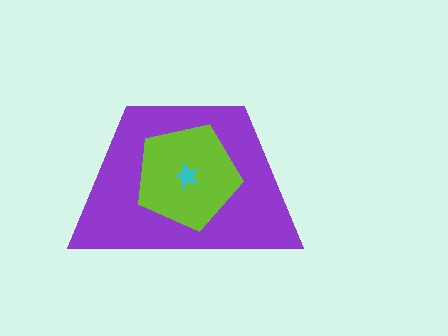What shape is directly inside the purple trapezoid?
The lime pentagon.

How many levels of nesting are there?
3.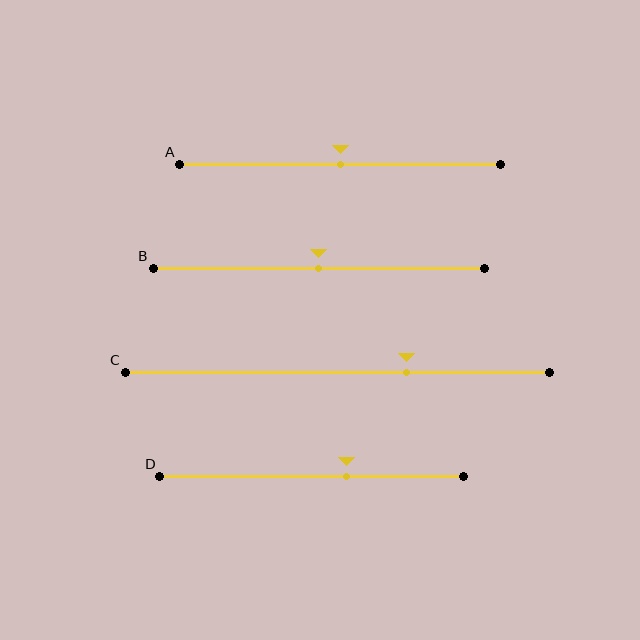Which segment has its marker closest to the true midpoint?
Segment A has its marker closest to the true midpoint.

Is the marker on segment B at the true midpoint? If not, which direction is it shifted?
Yes, the marker on segment B is at the true midpoint.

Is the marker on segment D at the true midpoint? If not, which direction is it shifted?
No, the marker on segment D is shifted to the right by about 12% of the segment length.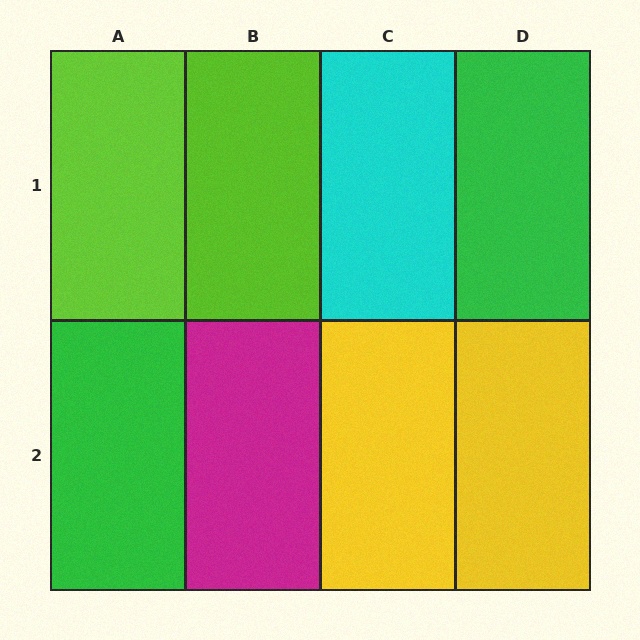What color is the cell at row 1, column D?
Green.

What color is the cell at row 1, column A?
Lime.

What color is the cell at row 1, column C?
Cyan.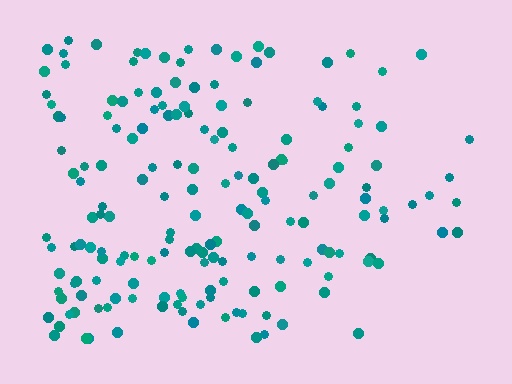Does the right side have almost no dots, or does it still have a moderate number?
Still a moderate number, just noticeably fewer than the left.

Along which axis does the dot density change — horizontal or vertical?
Horizontal.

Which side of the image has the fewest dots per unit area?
The right.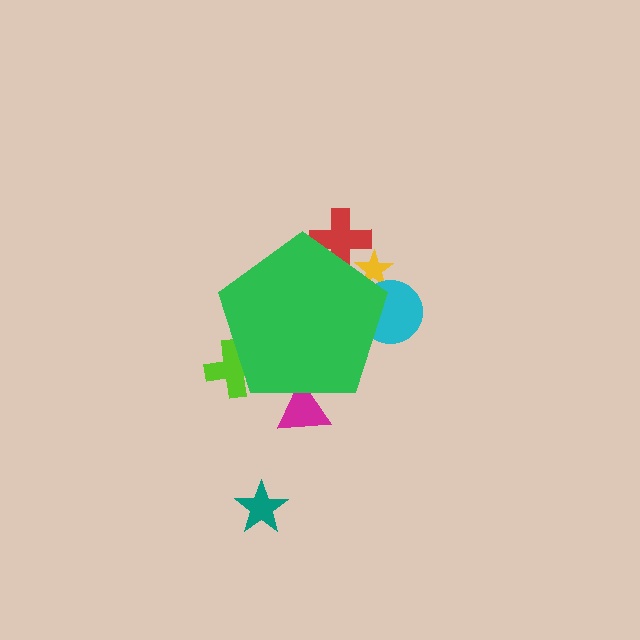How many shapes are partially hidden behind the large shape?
5 shapes are partially hidden.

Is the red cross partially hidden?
Yes, the red cross is partially hidden behind the green pentagon.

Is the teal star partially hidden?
No, the teal star is fully visible.